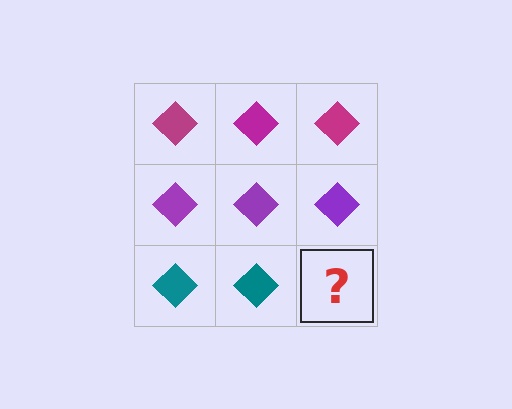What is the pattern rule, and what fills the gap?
The rule is that each row has a consistent color. The gap should be filled with a teal diamond.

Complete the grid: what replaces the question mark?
The question mark should be replaced with a teal diamond.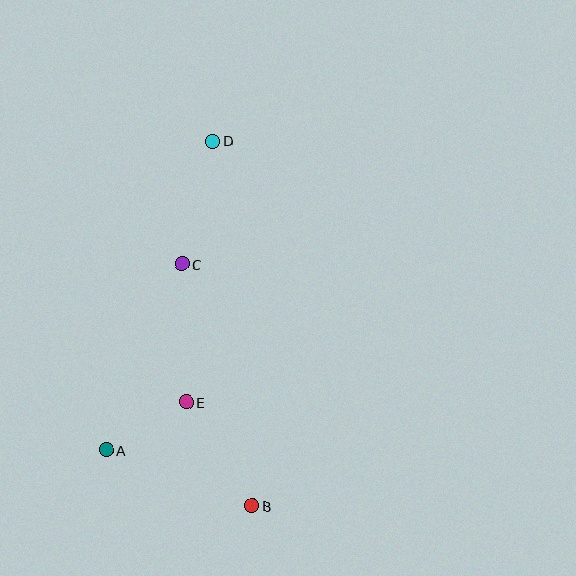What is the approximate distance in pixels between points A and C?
The distance between A and C is approximately 201 pixels.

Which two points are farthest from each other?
Points B and D are farthest from each other.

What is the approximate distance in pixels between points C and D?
The distance between C and D is approximately 126 pixels.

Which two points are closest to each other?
Points A and E are closest to each other.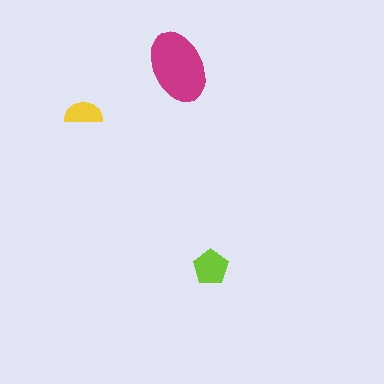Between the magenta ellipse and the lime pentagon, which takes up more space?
The magenta ellipse.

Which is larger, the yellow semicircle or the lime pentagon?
The lime pentagon.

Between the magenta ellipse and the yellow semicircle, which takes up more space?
The magenta ellipse.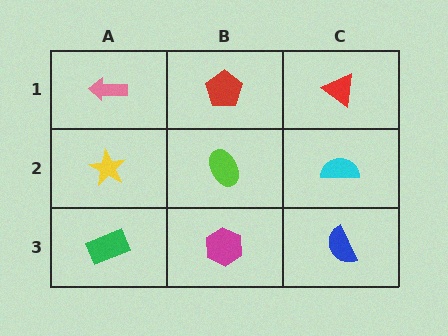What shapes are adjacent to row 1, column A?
A yellow star (row 2, column A), a red pentagon (row 1, column B).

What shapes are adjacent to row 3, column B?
A lime ellipse (row 2, column B), a green rectangle (row 3, column A), a blue semicircle (row 3, column C).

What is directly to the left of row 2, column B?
A yellow star.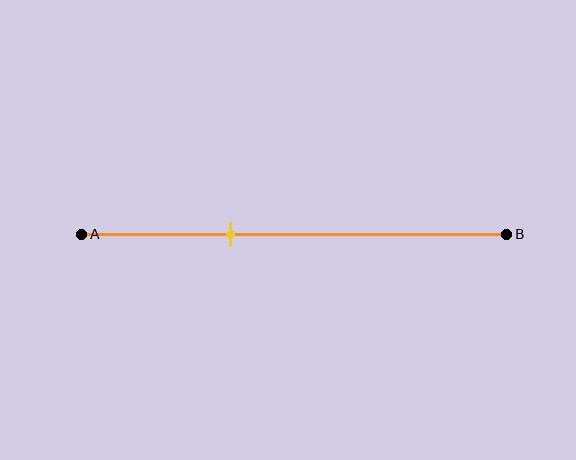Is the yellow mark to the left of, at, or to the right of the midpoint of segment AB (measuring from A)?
The yellow mark is to the left of the midpoint of segment AB.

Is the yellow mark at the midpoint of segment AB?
No, the mark is at about 35% from A, not at the 50% midpoint.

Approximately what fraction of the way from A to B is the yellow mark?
The yellow mark is approximately 35% of the way from A to B.